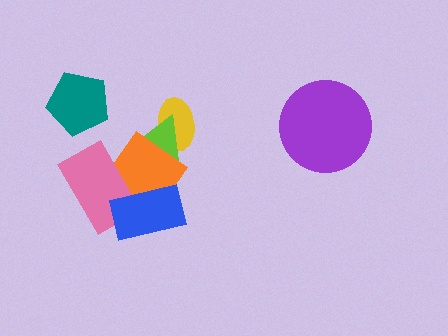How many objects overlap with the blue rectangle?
2 objects overlap with the blue rectangle.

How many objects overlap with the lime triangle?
2 objects overlap with the lime triangle.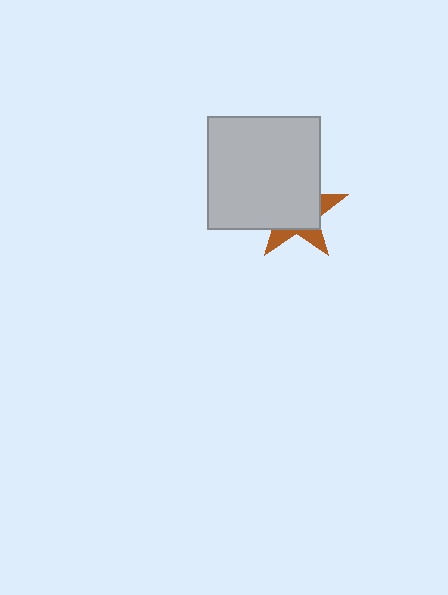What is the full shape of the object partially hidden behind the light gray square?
The partially hidden object is a brown star.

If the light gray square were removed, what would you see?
You would see the complete brown star.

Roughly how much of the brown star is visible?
A small part of it is visible (roughly 30%).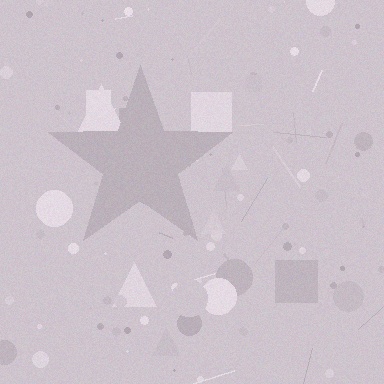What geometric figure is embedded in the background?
A star is embedded in the background.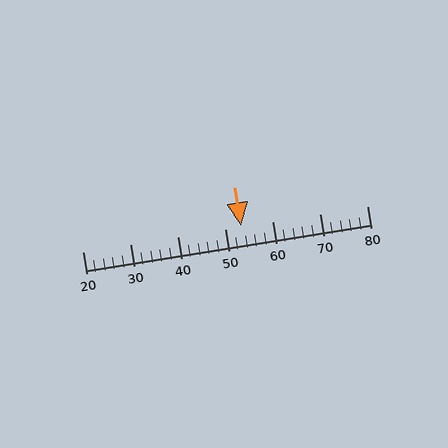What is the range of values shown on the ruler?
The ruler shows values from 20 to 80.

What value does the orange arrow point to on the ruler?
The orange arrow points to approximately 53.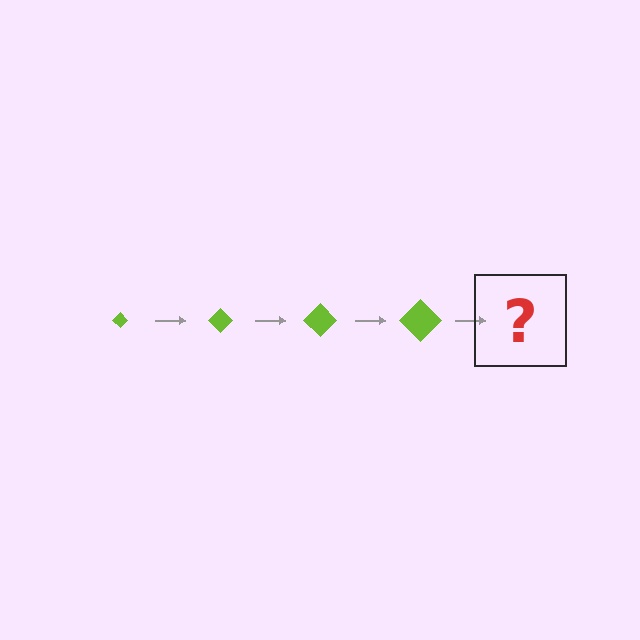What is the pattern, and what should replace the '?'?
The pattern is that the diamond gets progressively larger each step. The '?' should be a lime diamond, larger than the previous one.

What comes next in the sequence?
The next element should be a lime diamond, larger than the previous one.